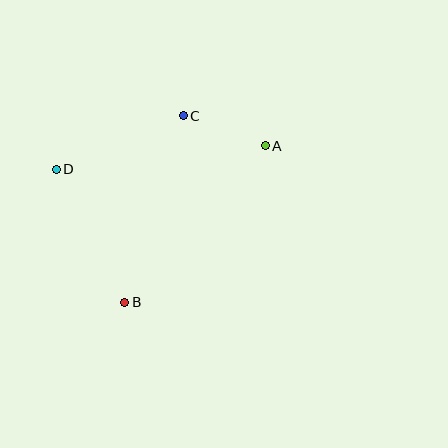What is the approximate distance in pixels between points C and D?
The distance between C and D is approximately 138 pixels.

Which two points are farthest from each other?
Points A and B are farthest from each other.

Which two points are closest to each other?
Points A and C are closest to each other.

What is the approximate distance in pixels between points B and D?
The distance between B and D is approximately 149 pixels.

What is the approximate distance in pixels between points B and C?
The distance between B and C is approximately 196 pixels.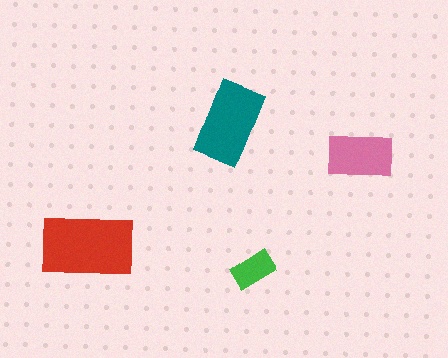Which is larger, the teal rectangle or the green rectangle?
The teal one.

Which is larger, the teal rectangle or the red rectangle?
The red one.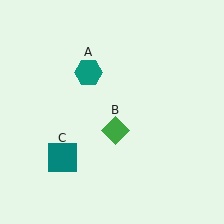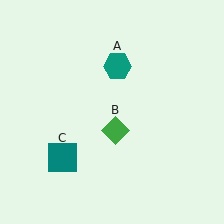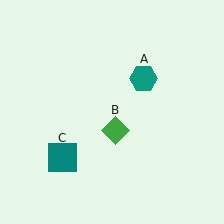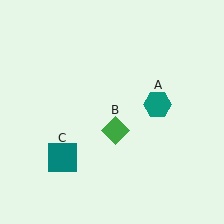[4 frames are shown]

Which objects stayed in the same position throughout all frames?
Green diamond (object B) and teal square (object C) remained stationary.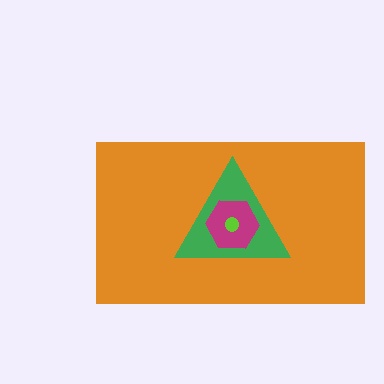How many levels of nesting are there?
4.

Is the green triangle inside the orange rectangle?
Yes.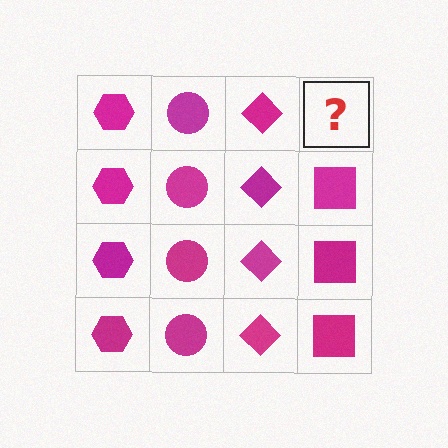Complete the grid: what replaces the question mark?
The question mark should be replaced with a magenta square.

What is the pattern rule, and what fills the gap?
The rule is that each column has a consistent shape. The gap should be filled with a magenta square.